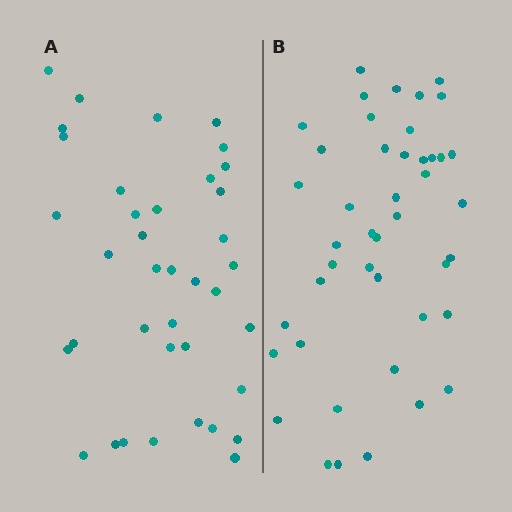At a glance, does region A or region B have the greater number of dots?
Region B (the right region) has more dots.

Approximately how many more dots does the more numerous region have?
Region B has about 6 more dots than region A.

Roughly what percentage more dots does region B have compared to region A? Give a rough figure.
About 15% more.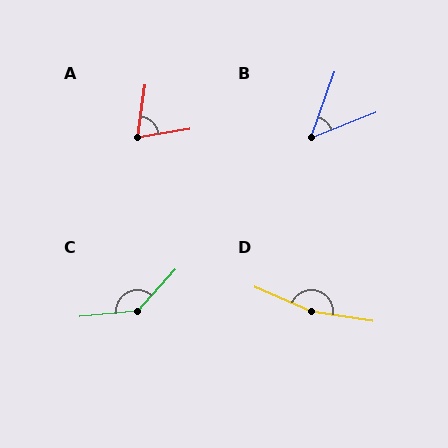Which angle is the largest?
D, at approximately 165 degrees.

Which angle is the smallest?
B, at approximately 48 degrees.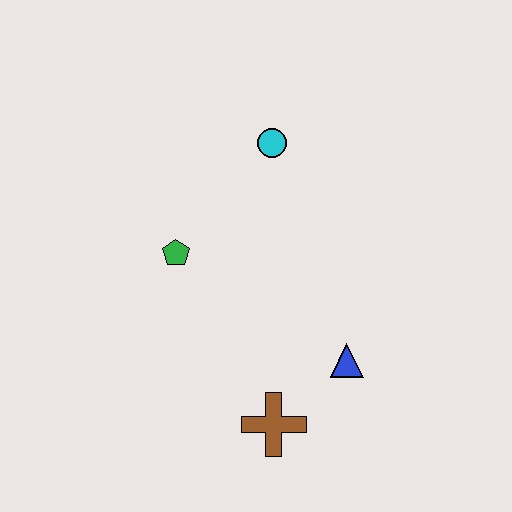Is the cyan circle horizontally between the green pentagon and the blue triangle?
Yes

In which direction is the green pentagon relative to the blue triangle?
The green pentagon is to the left of the blue triangle.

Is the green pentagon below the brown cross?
No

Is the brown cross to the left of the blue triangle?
Yes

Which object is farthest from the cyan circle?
The brown cross is farthest from the cyan circle.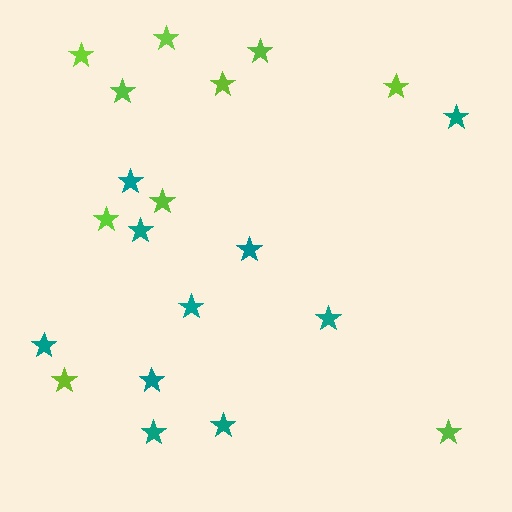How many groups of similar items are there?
There are 2 groups: one group of teal stars (10) and one group of lime stars (10).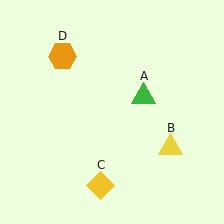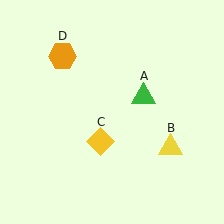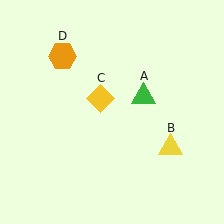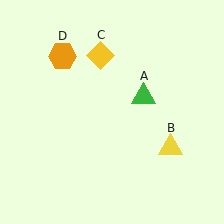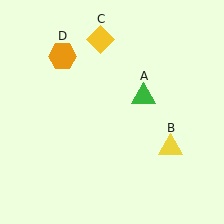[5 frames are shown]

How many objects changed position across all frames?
1 object changed position: yellow diamond (object C).